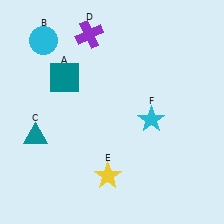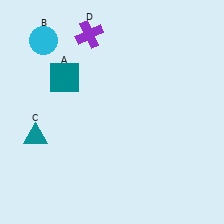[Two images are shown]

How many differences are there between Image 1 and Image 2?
There are 2 differences between the two images.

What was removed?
The yellow star (E), the cyan star (F) were removed in Image 2.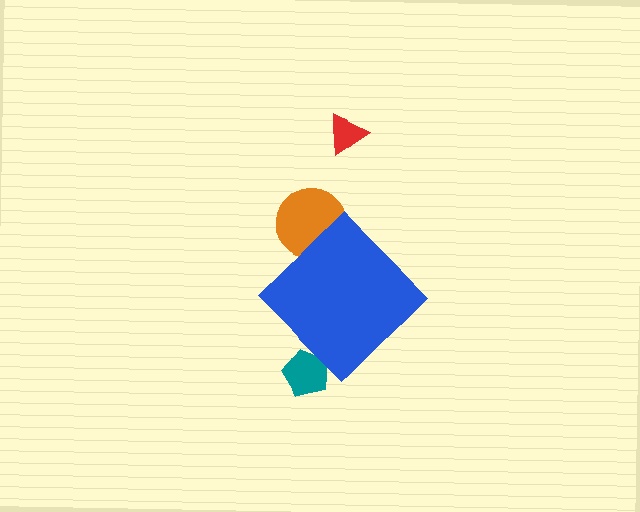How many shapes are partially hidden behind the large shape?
2 shapes are partially hidden.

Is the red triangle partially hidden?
No, the red triangle is fully visible.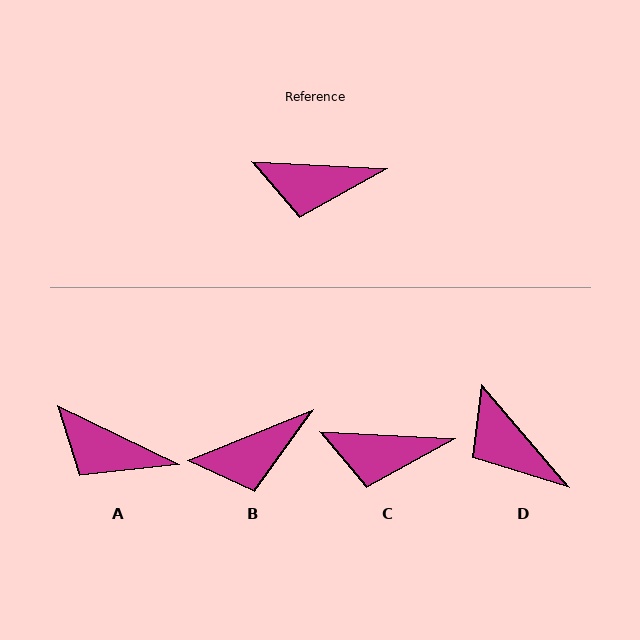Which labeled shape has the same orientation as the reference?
C.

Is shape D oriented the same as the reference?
No, it is off by about 46 degrees.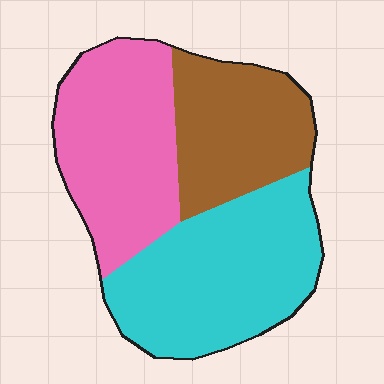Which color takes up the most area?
Cyan, at roughly 40%.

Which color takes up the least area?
Brown, at roughly 25%.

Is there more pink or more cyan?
Cyan.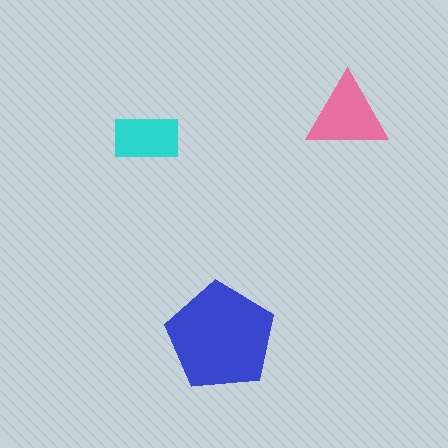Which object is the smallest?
The cyan rectangle.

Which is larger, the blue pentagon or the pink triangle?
The blue pentagon.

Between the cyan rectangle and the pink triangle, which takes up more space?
The pink triangle.